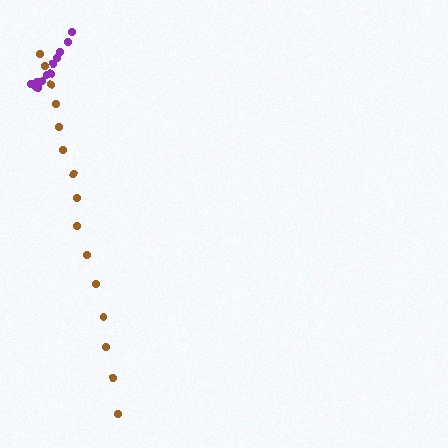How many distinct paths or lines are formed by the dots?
There are 2 distinct paths.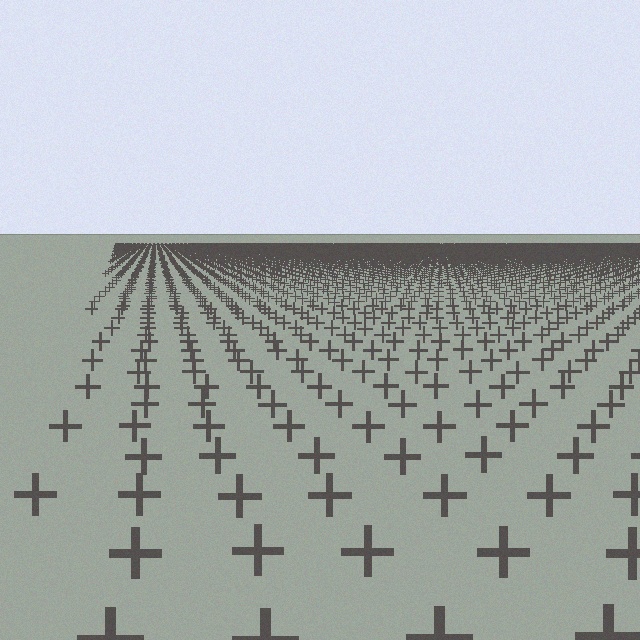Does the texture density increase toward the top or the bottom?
Density increases toward the top.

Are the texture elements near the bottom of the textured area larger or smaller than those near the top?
Larger. Near the bottom, elements are closer to the viewer and appear at a bigger on-screen size.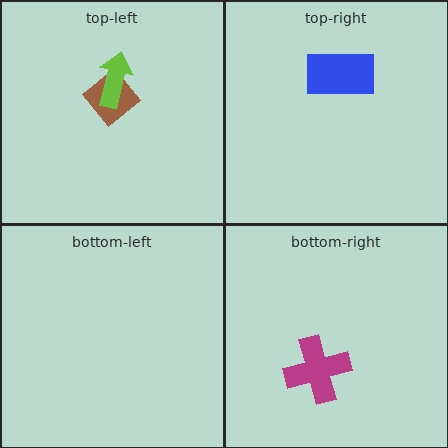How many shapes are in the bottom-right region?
1.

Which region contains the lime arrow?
The top-left region.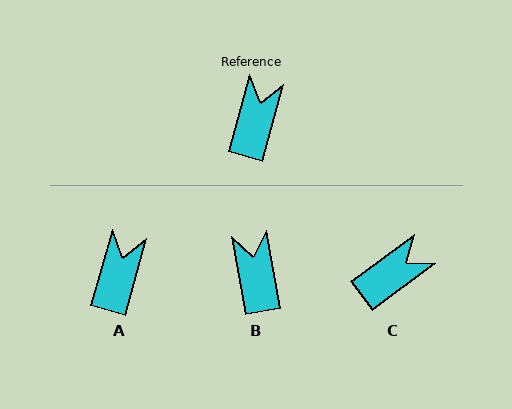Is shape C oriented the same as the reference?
No, it is off by about 38 degrees.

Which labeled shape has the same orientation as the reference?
A.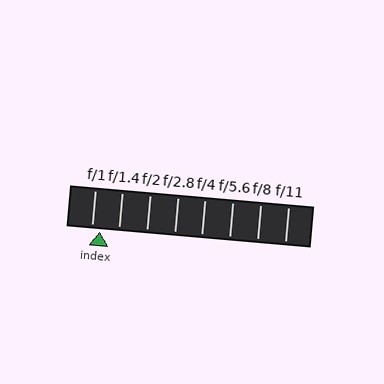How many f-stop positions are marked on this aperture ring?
There are 8 f-stop positions marked.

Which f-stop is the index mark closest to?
The index mark is closest to f/1.